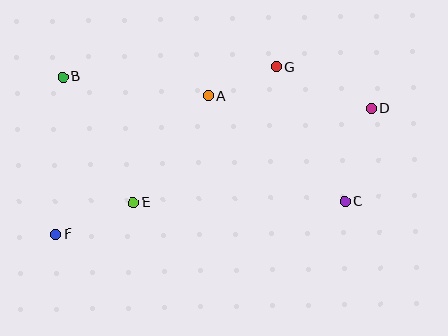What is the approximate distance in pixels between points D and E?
The distance between D and E is approximately 256 pixels.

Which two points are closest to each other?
Points A and G are closest to each other.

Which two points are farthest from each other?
Points D and F are farthest from each other.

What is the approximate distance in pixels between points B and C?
The distance between B and C is approximately 309 pixels.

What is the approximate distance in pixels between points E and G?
The distance between E and G is approximately 198 pixels.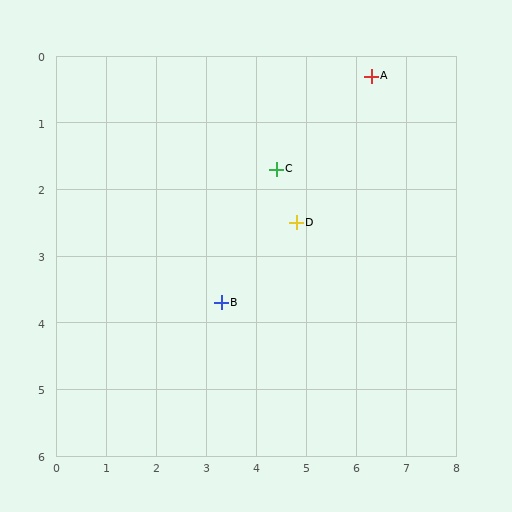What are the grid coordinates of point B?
Point B is at approximately (3.3, 3.7).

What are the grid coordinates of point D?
Point D is at approximately (4.8, 2.5).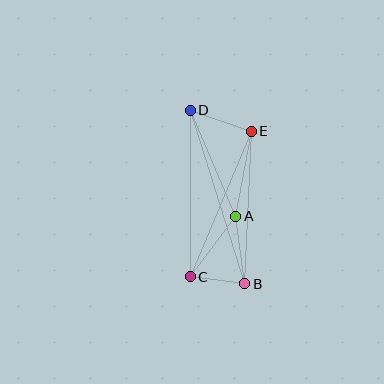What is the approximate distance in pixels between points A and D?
The distance between A and D is approximately 115 pixels.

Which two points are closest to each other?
Points B and C are closest to each other.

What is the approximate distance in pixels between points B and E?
The distance between B and E is approximately 152 pixels.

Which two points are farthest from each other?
Points B and D are farthest from each other.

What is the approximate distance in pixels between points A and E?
The distance between A and E is approximately 86 pixels.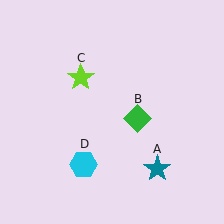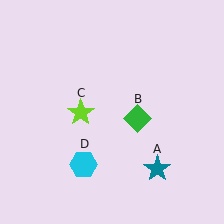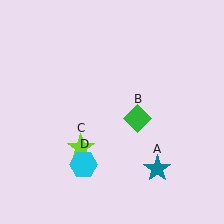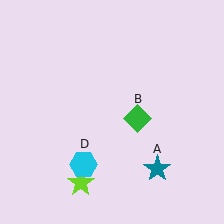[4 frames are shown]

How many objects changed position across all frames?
1 object changed position: lime star (object C).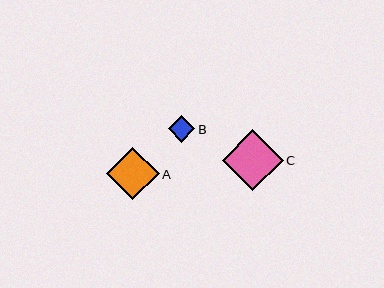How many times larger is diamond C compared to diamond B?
Diamond C is approximately 2.3 times the size of diamond B.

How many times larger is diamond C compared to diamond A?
Diamond C is approximately 1.2 times the size of diamond A.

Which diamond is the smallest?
Diamond B is the smallest with a size of approximately 26 pixels.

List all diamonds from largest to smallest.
From largest to smallest: C, A, B.